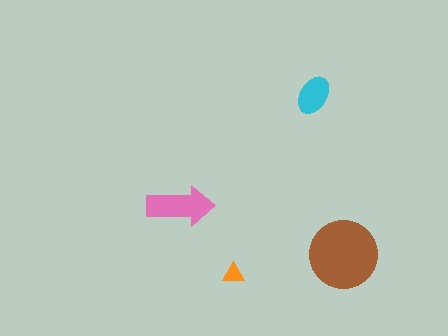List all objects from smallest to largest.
The orange triangle, the cyan ellipse, the pink arrow, the brown circle.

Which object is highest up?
The cyan ellipse is topmost.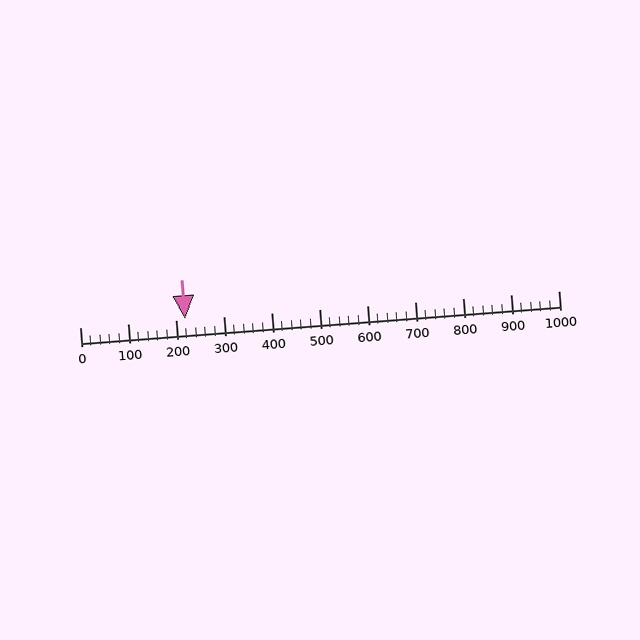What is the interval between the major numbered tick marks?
The major tick marks are spaced 100 units apart.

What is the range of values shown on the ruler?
The ruler shows values from 0 to 1000.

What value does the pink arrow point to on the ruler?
The pink arrow points to approximately 220.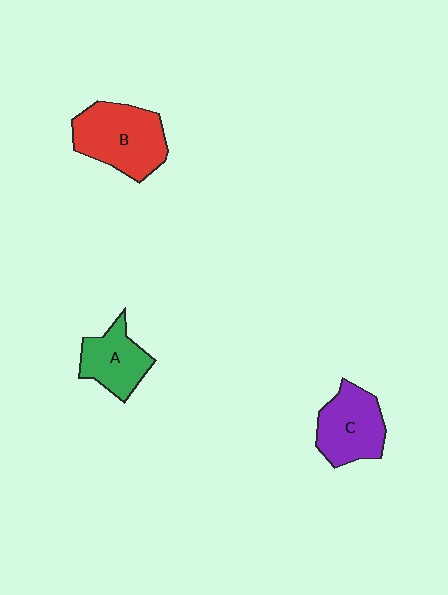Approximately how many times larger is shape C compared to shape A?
Approximately 1.2 times.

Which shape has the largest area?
Shape B (red).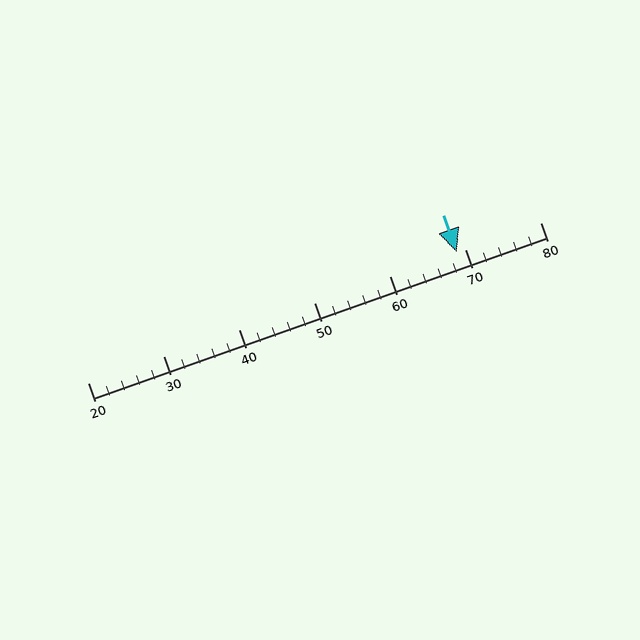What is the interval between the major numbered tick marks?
The major tick marks are spaced 10 units apart.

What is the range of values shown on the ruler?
The ruler shows values from 20 to 80.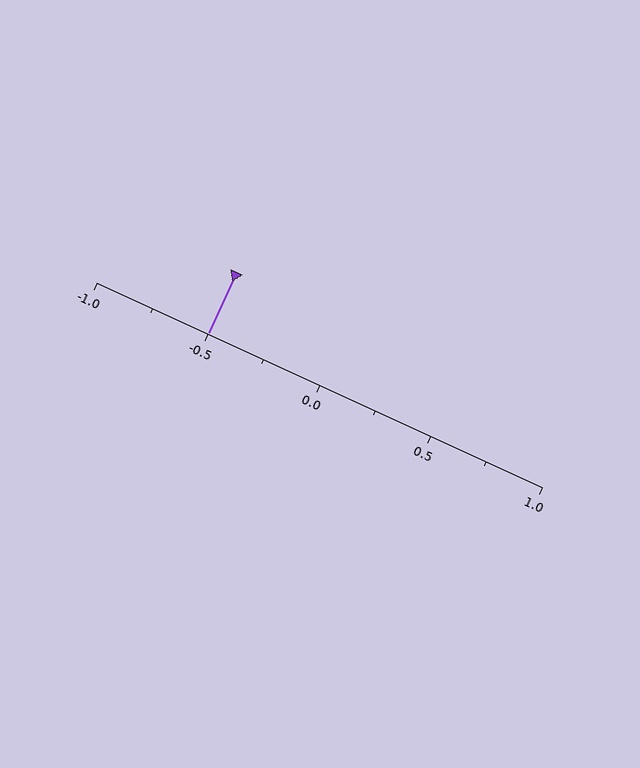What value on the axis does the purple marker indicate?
The marker indicates approximately -0.5.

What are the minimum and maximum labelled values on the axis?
The axis runs from -1.0 to 1.0.